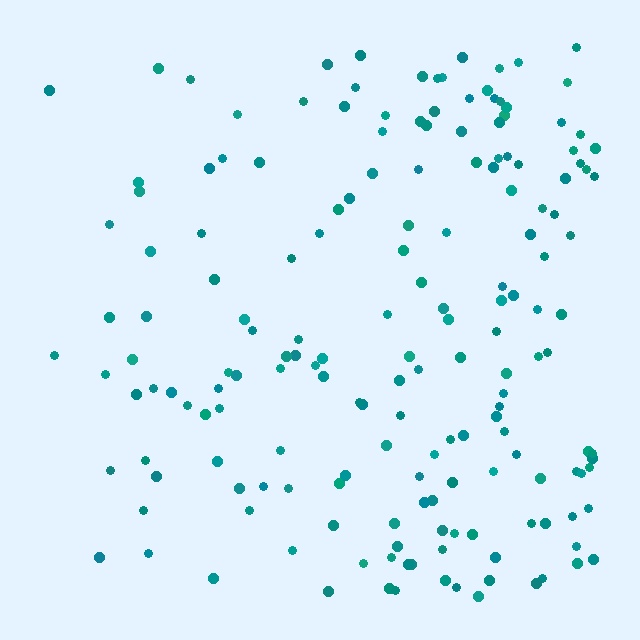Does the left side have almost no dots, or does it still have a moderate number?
Still a moderate number, just noticeably fewer than the right.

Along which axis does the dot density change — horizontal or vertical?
Horizontal.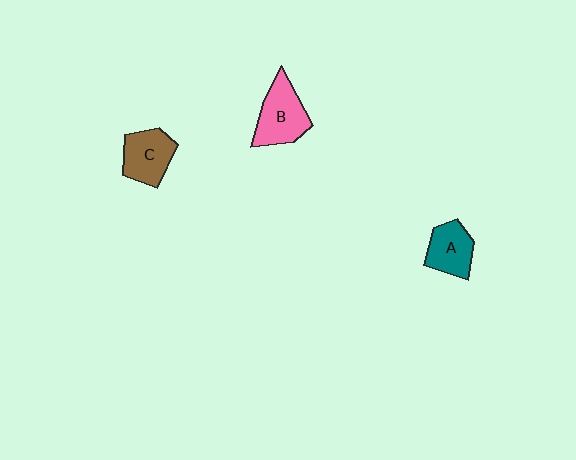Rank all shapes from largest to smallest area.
From largest to smallest: B (pink), C (brown), A (teal).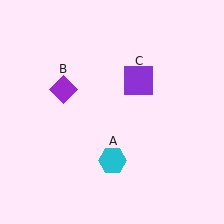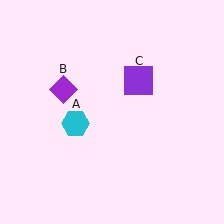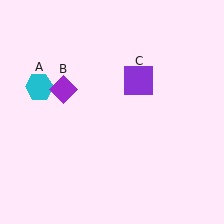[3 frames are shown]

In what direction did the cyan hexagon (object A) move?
The cyan hexagon (object A) moved up and to the left.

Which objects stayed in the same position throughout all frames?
Purple diamond (object B) and purple square (object C) remained stationary.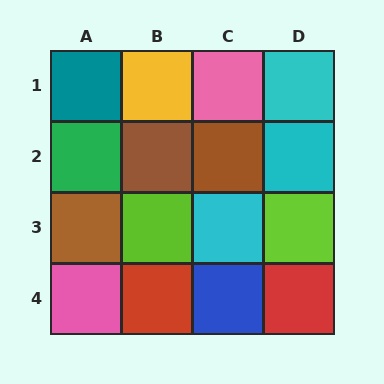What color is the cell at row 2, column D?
Cyan.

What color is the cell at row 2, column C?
Brown.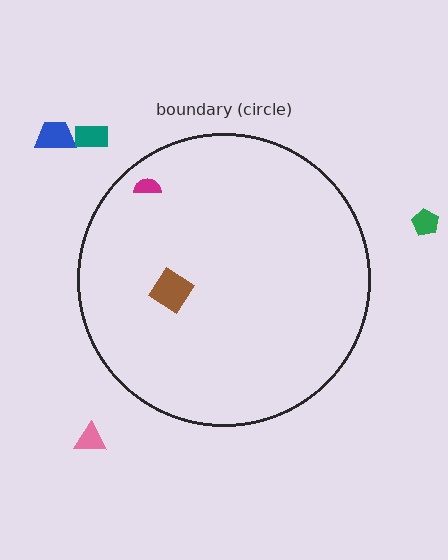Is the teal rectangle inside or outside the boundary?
Outside.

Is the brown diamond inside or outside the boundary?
Inside.